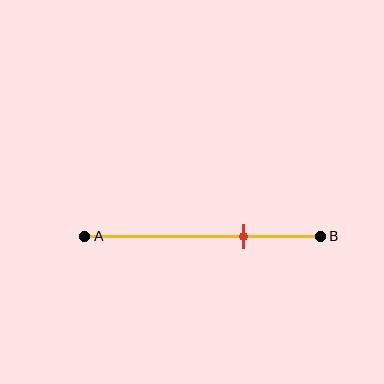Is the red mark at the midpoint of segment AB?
No, the mark is at about 65% from A, not at the 50% midpoint.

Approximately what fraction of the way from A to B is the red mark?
The red mark is approximately 65% of the way from A to B.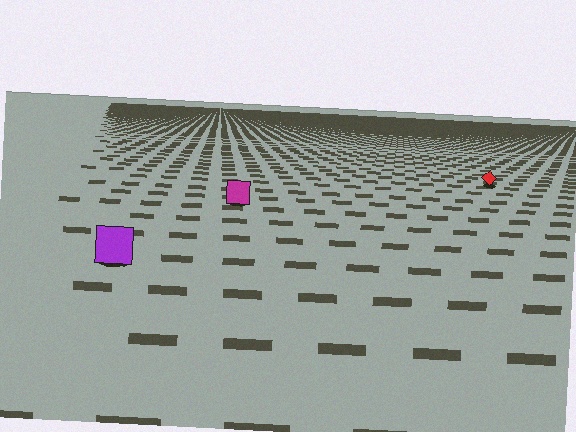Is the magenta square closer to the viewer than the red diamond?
Yes. The magenta square is closer — you can tell from the texture gradient: the ground texture is coarser near it.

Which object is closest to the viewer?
The purple square is closest. The texture marks near it are larger and more spread out.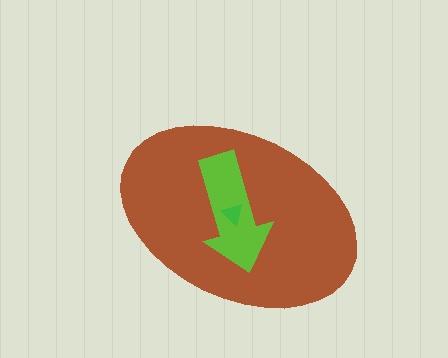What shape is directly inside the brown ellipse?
The lime arrow.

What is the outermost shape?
The brown ellipse.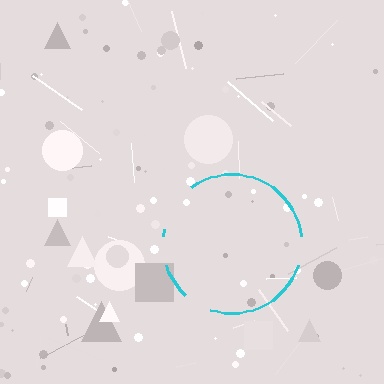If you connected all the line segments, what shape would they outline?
They would outline a circle.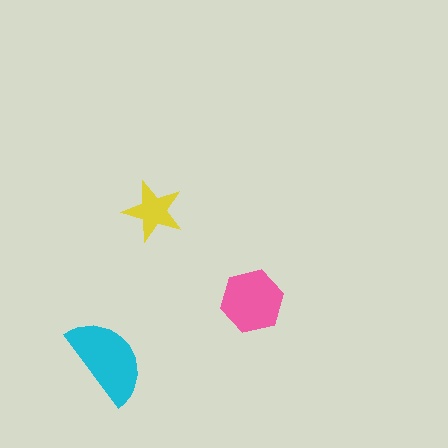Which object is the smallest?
The yellow star.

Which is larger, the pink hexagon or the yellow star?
The pink hexagon.